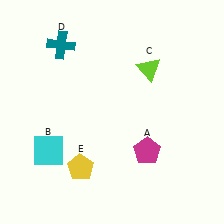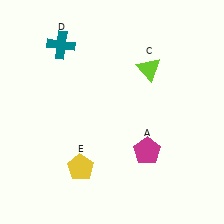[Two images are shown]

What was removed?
The cyan square (B) was removed in Image 2.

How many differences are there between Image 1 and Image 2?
There is 1 difference between the two images.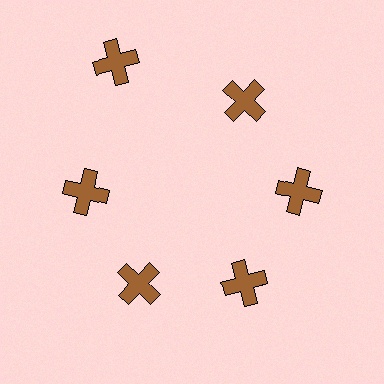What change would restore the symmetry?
The symmetry would be restored by moving it inward, back onto the ring so that all 6 crosses sit at equal angles and equal distance from the center.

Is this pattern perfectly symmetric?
No. The 6 brown crosses are arranged in a ring, but one element near the 11 o'clock position is pushed outward from the center, breaking the 6-fold rotational symmetry.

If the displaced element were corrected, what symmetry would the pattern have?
It would have 6-fold rotational symmetry — the pattern would map onto itself every 60 degrees.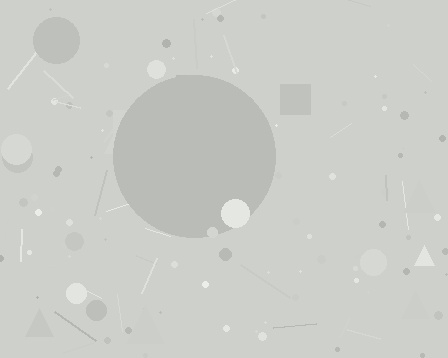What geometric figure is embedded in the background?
A circle is embedded in the background.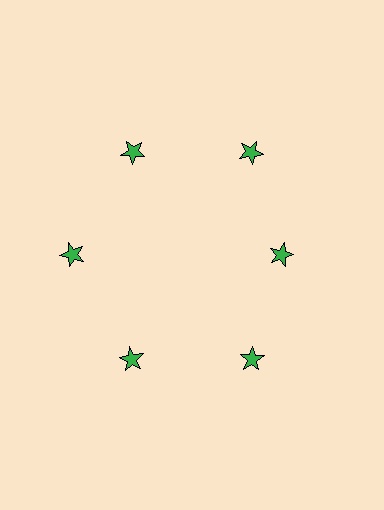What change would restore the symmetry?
The symmetry would be restored by moving it outward, back onto the ring so that all 6 stars sit at equal angles and equal distance from the center.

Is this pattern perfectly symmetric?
No. The 6 green stars are arranged in a ring, but one element near the 3 o'clock position is pulled inward toward the center, breaking the 6-fold rotational symmetry.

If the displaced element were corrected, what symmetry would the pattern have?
It would have 6-fold rotational symmetry — the pattern would map onto itself every 60 degrees.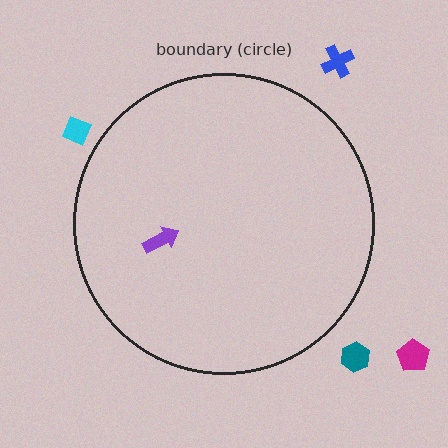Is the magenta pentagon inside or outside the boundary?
Outside.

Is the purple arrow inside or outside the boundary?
Inside.